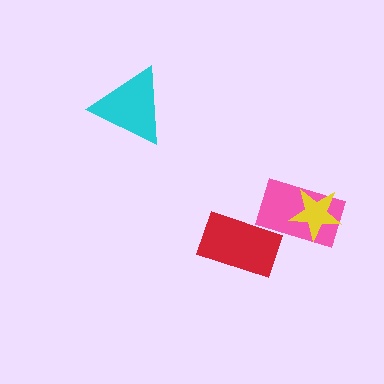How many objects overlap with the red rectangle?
1 object overlaps with the red rectangle.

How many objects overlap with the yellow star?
1 object overlaps with the yellow star.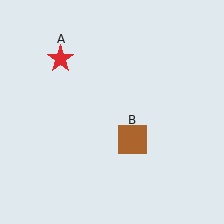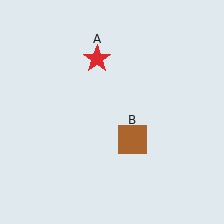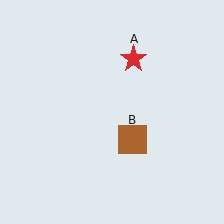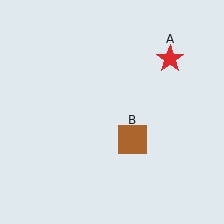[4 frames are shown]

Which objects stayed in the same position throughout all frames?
Brown square (object B) remained stationary.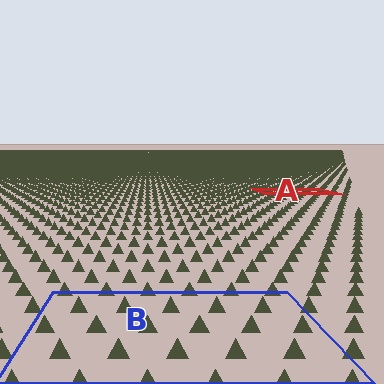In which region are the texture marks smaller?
The texture marks are smaller in region A, because it is farther away.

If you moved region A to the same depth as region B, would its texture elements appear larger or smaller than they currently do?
They would appear larger. At a closer depth, the same texture elements are projected at a bigger on-screen size.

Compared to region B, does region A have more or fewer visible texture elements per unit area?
Region A has more texture elements per unit area — they are packed more densely because it is farther away.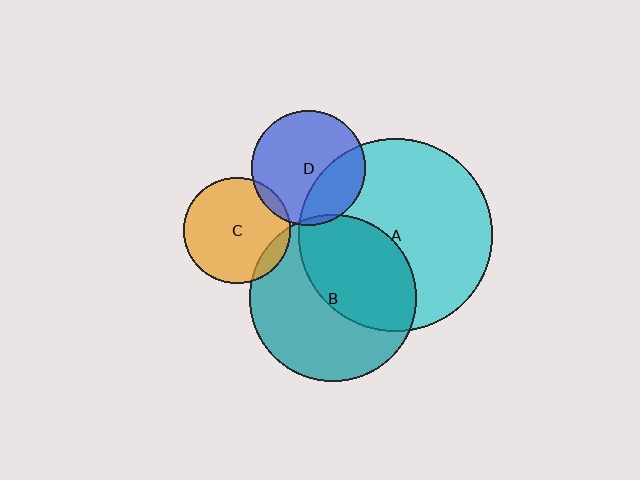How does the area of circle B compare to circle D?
Approximately 2.1 times.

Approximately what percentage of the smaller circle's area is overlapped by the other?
Approximately 5%.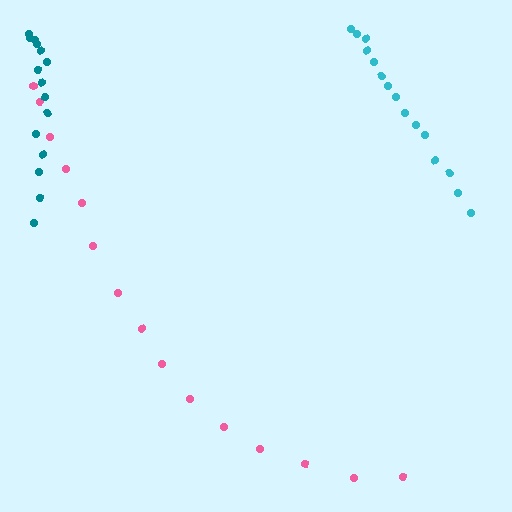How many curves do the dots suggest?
There are 3 distinct paths.